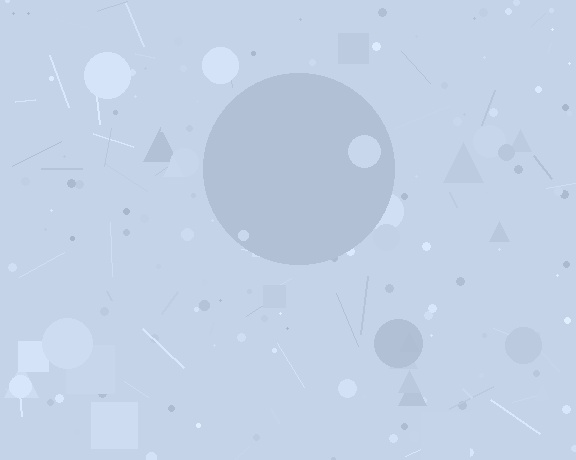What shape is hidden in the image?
A circle is hidden in the image.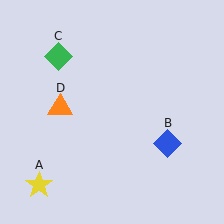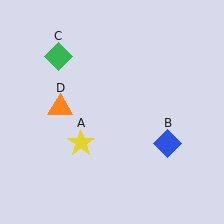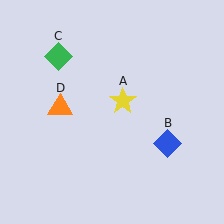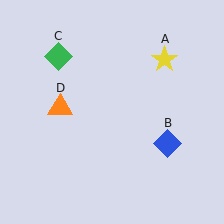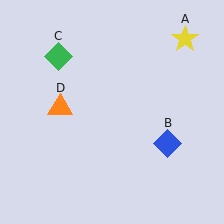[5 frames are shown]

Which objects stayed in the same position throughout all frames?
Blue diamond (object B) and green diamond (object C) and orange triangle (object D) remained stationary.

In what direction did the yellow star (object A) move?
The yellow star (object A) moved up and to the right.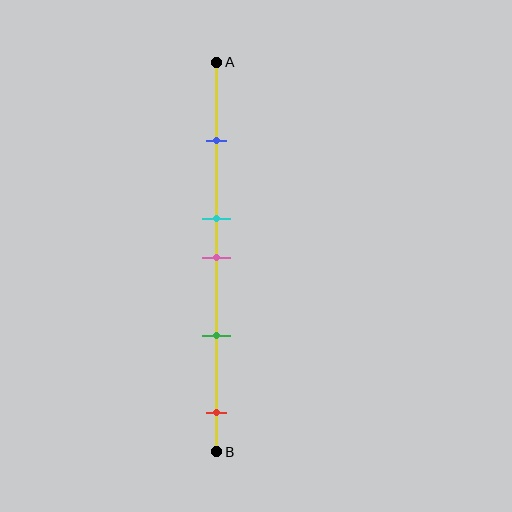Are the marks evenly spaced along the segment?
No, the marks are not evenly spaced.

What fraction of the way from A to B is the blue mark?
The blue mark is approximately 20% (0.2) of the way from A to B.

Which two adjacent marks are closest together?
The cyan and pink marks are the closest adjacent pair.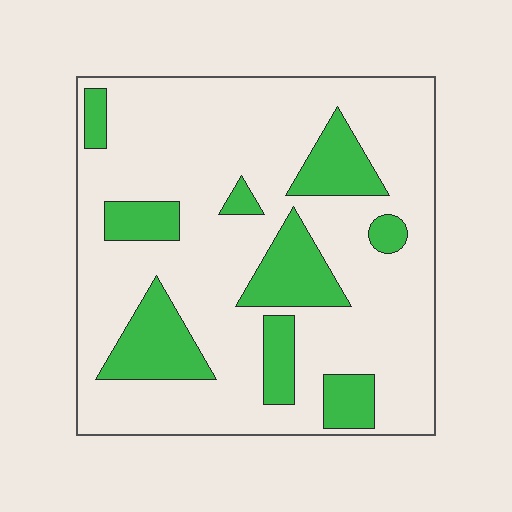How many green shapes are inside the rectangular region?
9.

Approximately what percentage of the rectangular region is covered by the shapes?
Approximately 25%.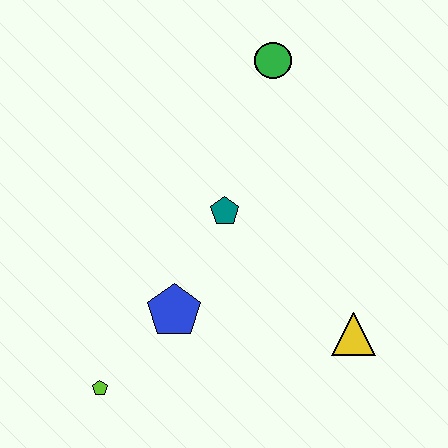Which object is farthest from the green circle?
The lime pentagon is farthest from the green circle.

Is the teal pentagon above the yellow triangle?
Yes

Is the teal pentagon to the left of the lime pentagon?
No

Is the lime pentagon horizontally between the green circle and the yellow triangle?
No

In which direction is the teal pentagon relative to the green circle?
The teal pentagon is below the green circle.